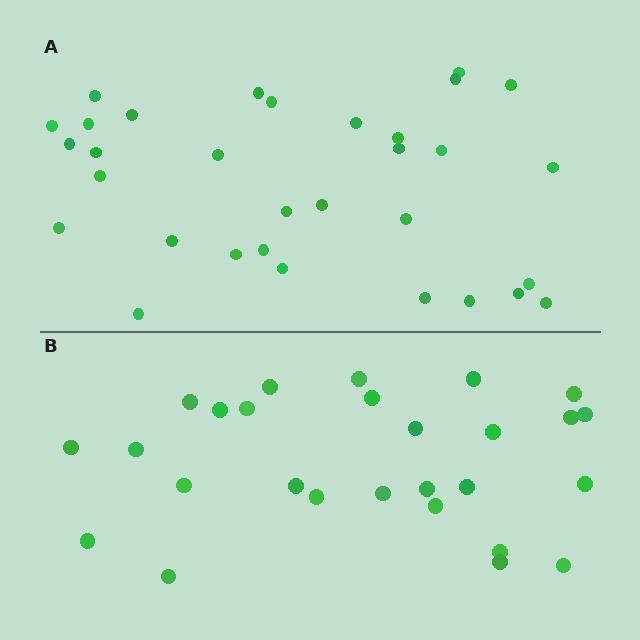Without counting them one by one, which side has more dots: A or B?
Region A (the top region) has more dots.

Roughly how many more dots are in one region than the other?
Region A has about 5 more dots than region B.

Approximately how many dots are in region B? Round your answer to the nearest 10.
About 30 dots. (The exact count is 27, which rounds to 30.)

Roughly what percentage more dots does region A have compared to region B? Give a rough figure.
About 20% more.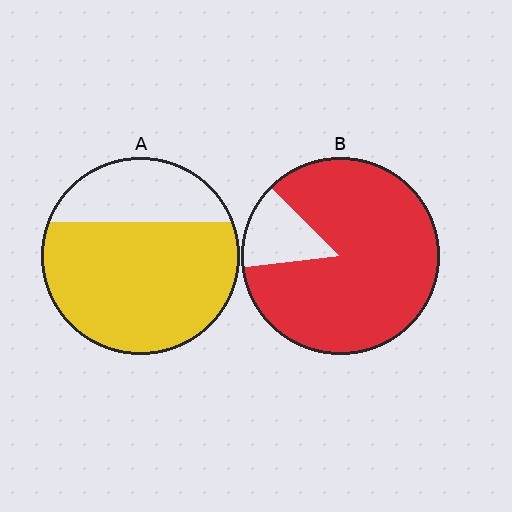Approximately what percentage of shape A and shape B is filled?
A is approximately 70% and B is approximately 85%.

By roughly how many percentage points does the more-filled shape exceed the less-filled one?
By roughly 15 percentage points (B over A).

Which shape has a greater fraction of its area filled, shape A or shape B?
Shape B.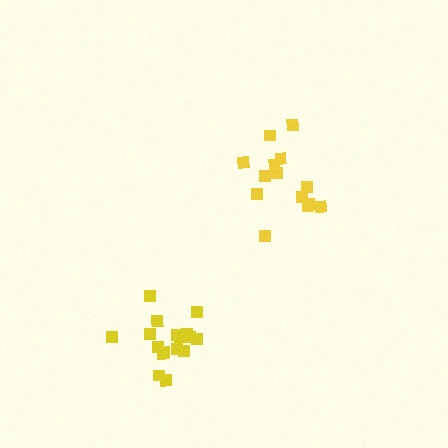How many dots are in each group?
Group 1: 17 dots, Group 2: 14 dots (31 total).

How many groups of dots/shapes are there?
There are 2 groups.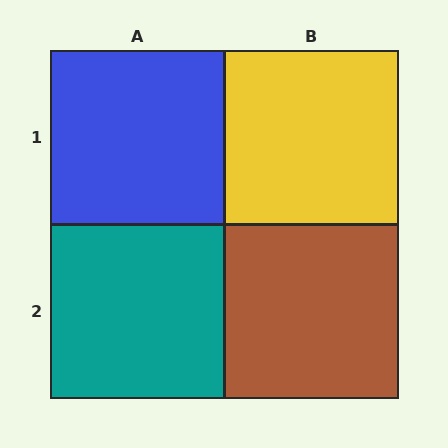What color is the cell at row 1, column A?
Blue.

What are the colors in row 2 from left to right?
Teal, brown.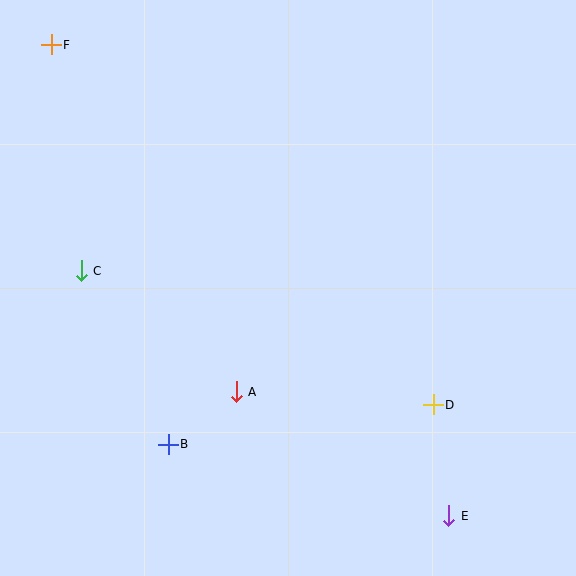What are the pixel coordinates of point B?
Point B is at (168, 444).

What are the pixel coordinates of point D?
Point D is at (433, 405).